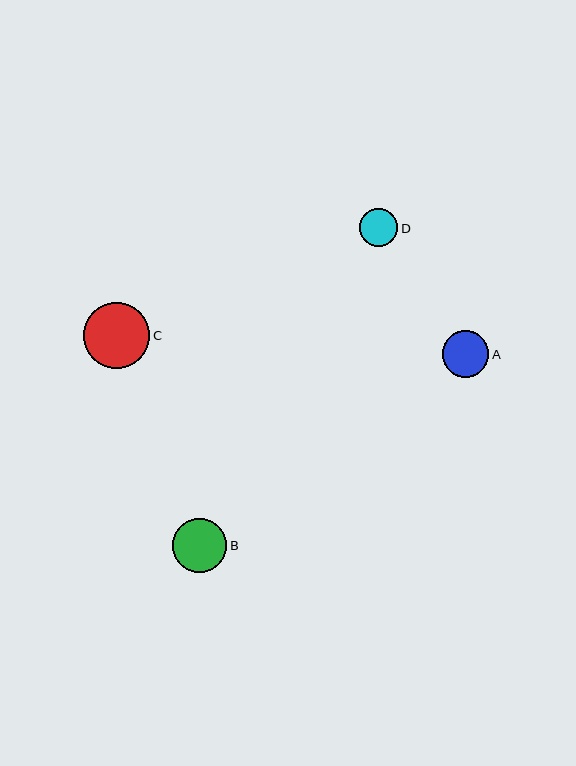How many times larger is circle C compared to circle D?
Circle C is approximately 1.7 times the size of circle D.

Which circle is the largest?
Circle C is the largest with a size of approximately 66 pixels.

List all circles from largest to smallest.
From largest to smallest: C, B, A, D.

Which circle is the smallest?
Circle D is the smallest with a size of approximately 38 pixels.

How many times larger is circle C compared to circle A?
Circle C is approximately 1.4 times the size of circle A.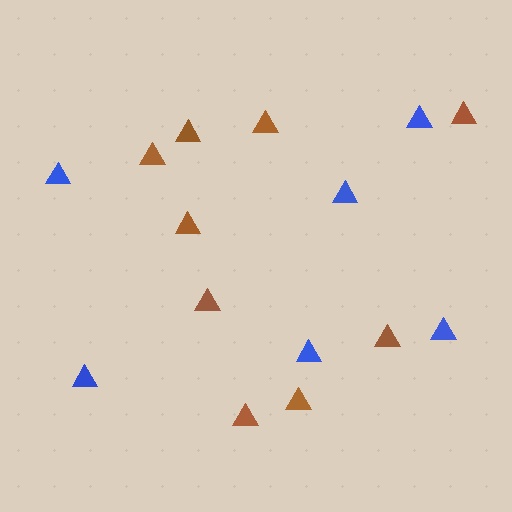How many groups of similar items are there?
There are 2 groups: one group of brown triangles (9) and one group of blue triangles (6).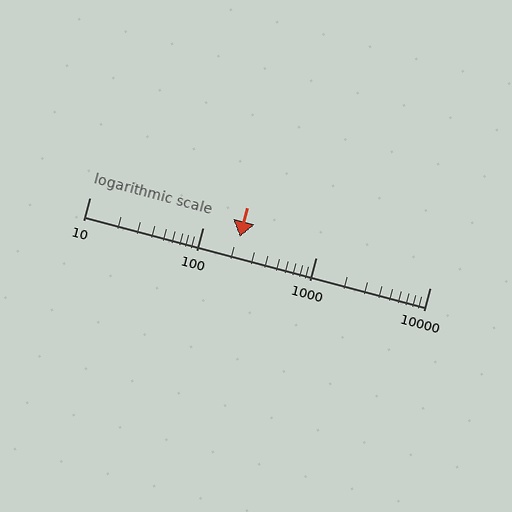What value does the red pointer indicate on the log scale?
The pointer indicates approximately 210.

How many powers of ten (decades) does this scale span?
The scale spans 3 decades, from 10 to 10000.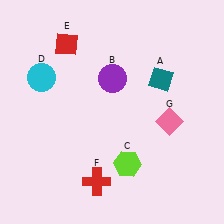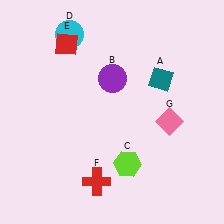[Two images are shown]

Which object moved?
The cyan circle (D) moved up.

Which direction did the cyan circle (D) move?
The cyan circle (D) moved up.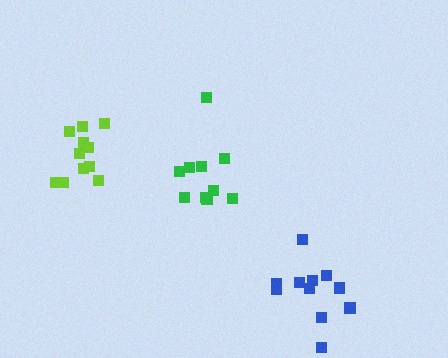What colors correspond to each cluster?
The clusters are colored: blue, green, lime.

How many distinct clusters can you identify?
There are 3 distinct clusters.